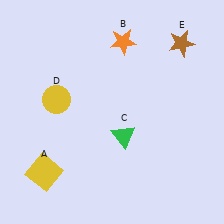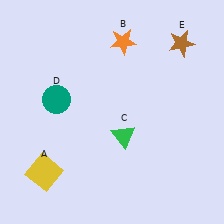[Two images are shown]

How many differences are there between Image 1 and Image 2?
There is 1 difference between the two images.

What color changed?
The circle (D) changed from yellow in Image 1 to teal in Image 2.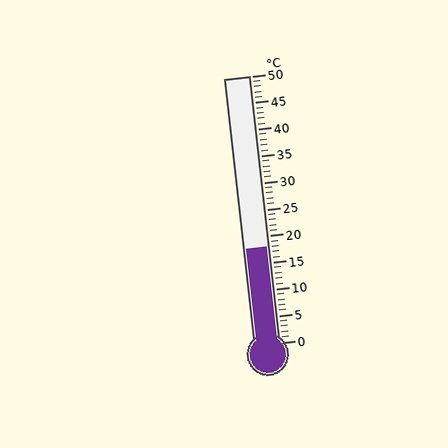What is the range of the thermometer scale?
The thermometer scale ranges from 0°C to 50°C.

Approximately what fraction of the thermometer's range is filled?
The thermometer is filled to approximately 35% of its range.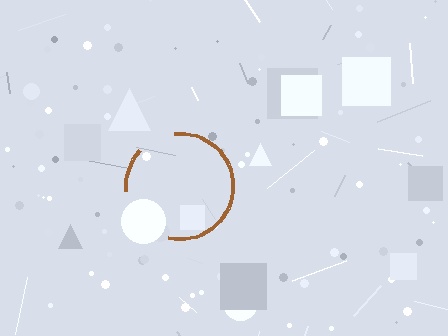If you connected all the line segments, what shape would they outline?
They would outline a circle.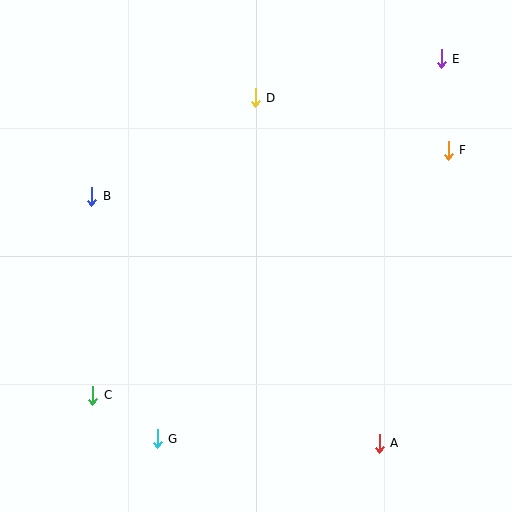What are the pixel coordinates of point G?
Point G is at (157, 439).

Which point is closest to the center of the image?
Point D at (255, 98) is closest to the center.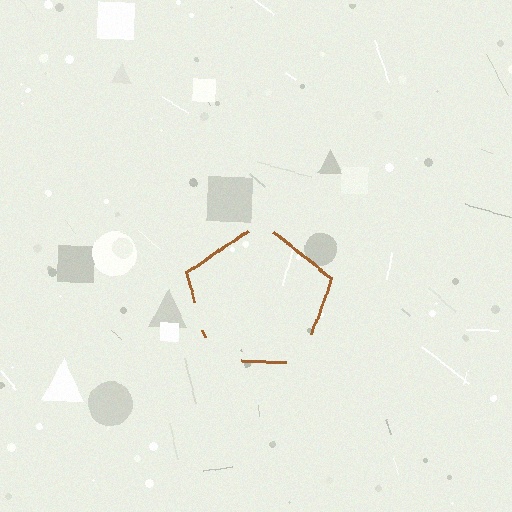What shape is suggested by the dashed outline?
The dashed outline suggests a pentagon.